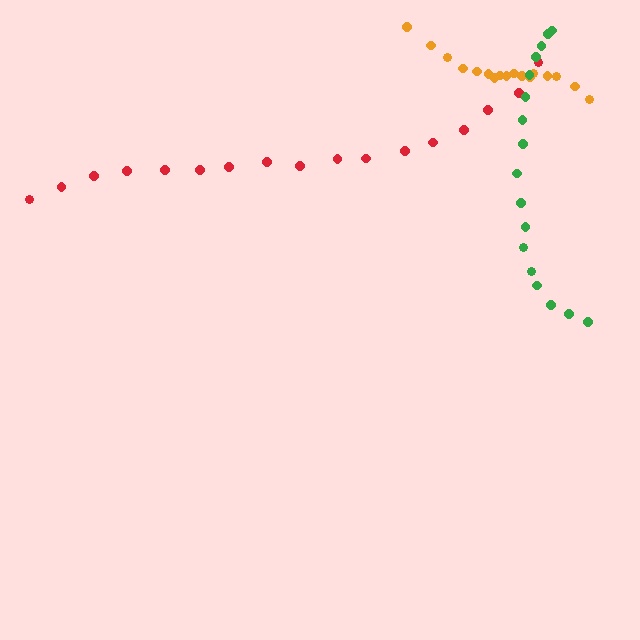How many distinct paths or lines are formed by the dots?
There are 3 distinct paths.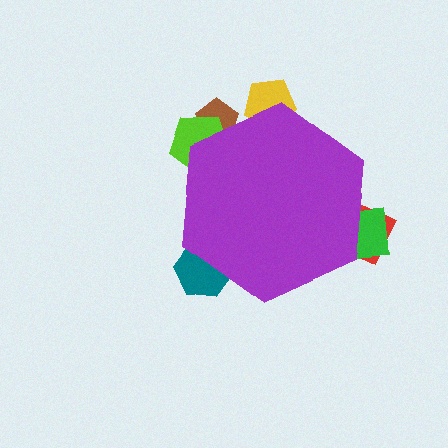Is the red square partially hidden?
Yes, the red square is partially hidden behind the purple hexagon.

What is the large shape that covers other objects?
A purple hexagon.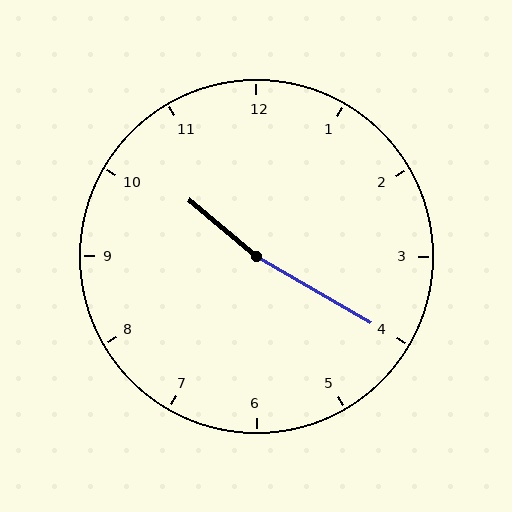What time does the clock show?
10:20.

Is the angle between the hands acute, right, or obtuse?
It is obtuse.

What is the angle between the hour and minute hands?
Approximately 170 degrees.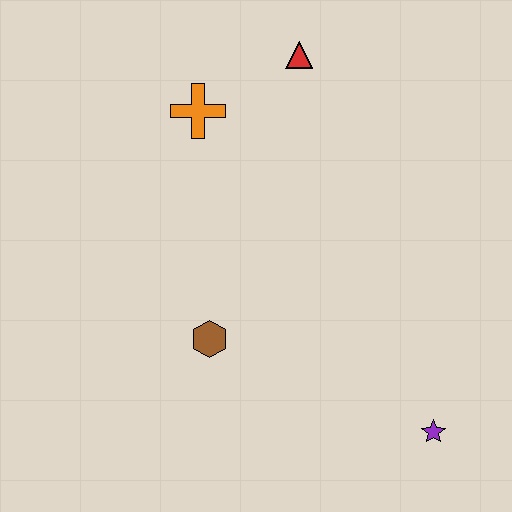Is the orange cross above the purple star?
Yes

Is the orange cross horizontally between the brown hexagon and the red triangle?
No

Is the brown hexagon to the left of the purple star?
Yes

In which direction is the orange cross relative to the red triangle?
The orange cross is to the left of the red triangle.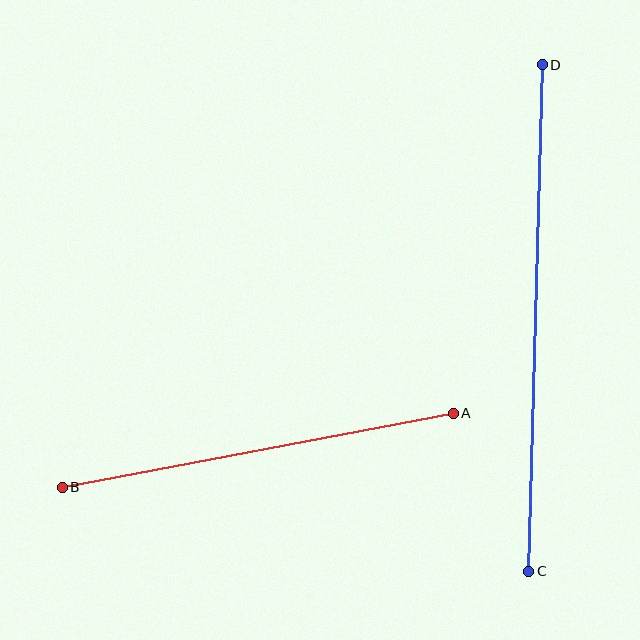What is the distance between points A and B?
The distance is approximately 398 pixels.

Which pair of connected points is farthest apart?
Points C and D are farthest apart.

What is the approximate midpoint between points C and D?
The midpoint is at approximately (536, 318) pixels.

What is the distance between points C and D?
The distance is approximately 507 pixels.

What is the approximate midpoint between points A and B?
The midpoint is at approximately (258, 450) pixels.